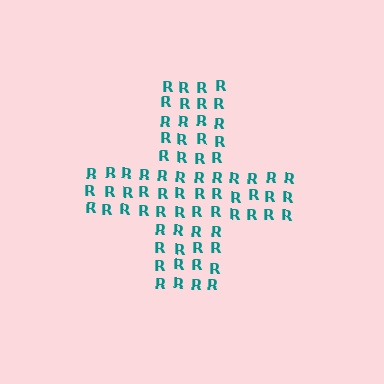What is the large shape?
The large shape is a cross.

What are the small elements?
The small elements are letter R's.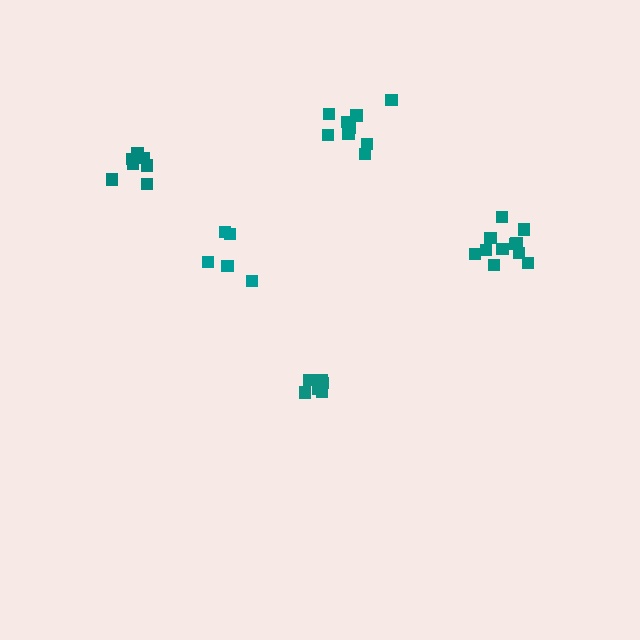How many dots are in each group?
Group 1: 10 dots, Group 2: 5 dots, Group 3: 7 dots, Group 4: 7 dots, Group 5: 11 dots (40 total).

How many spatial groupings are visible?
There are 5 spatial groupings.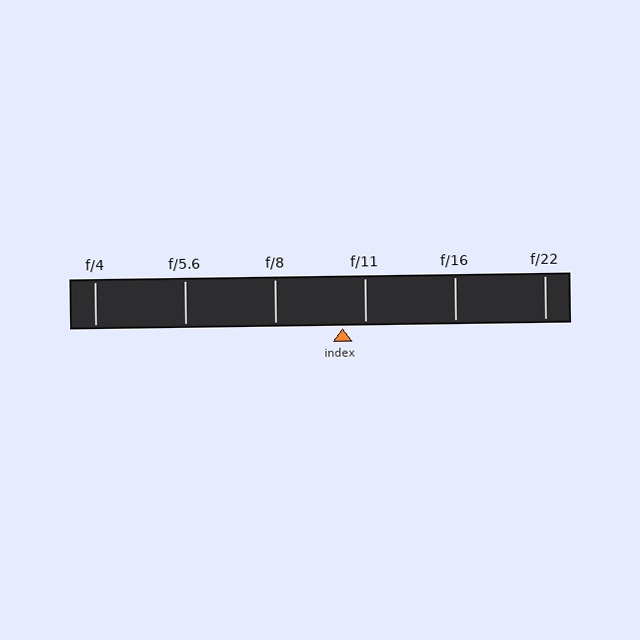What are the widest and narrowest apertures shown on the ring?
The widest aperture shown is f/4 and the narrowest is f/22.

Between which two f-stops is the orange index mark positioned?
The index mark is between f/8 and f/11.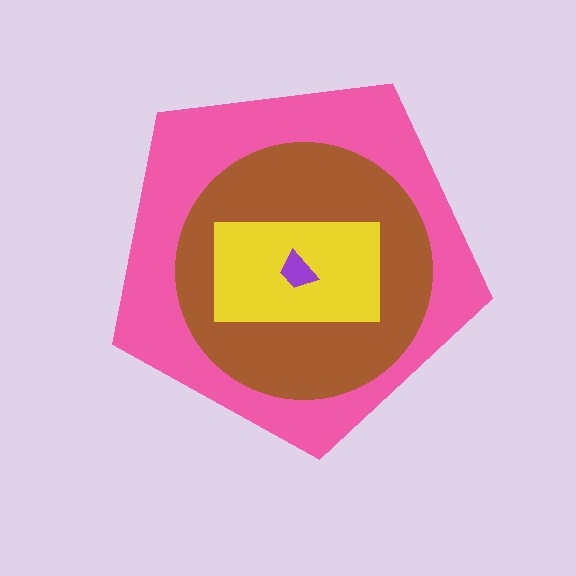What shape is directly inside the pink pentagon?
The brown circle.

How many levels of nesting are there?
4.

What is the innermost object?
The purple trapezoid.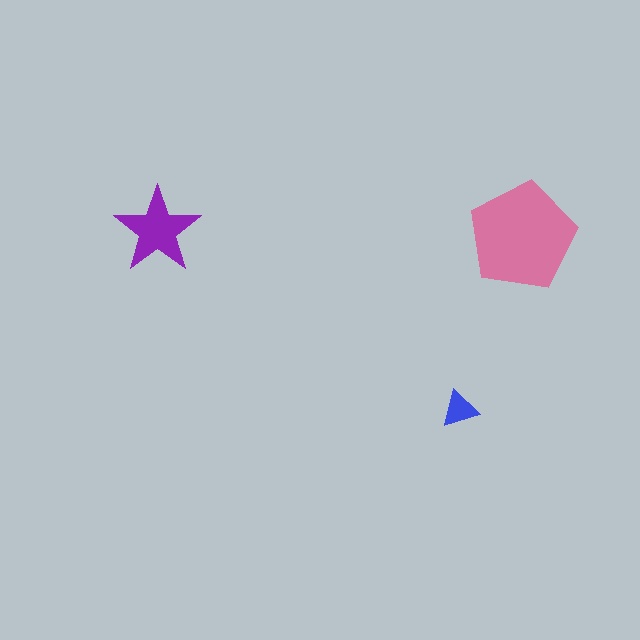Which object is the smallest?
The blue triangle.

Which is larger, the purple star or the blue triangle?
The purple star.